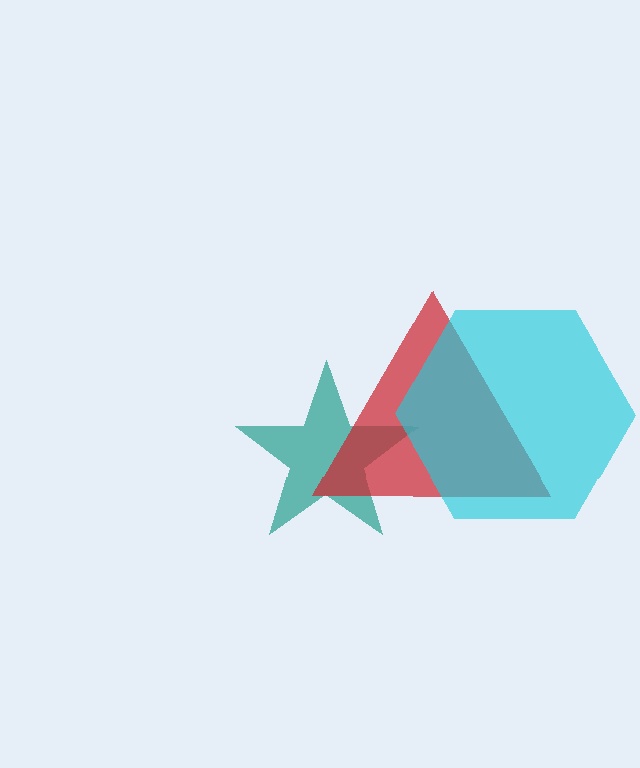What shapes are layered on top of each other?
The layered shapes are: a teal star, a red triangle, a cyan hexagon.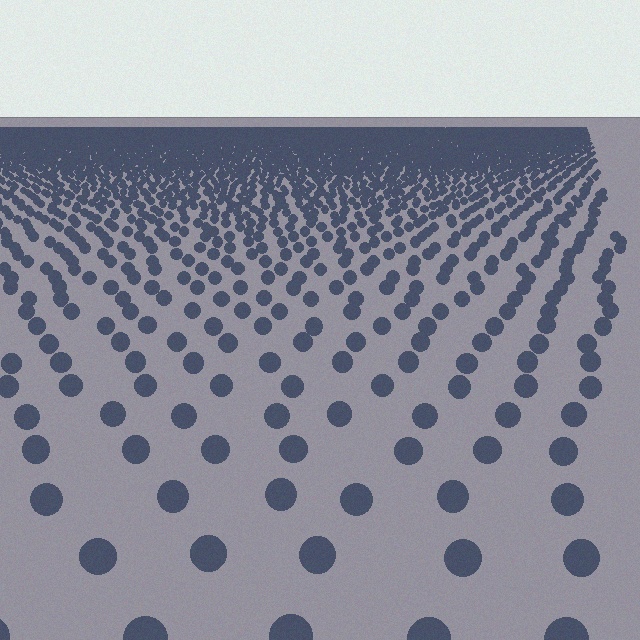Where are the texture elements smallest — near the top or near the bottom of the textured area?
Near the top.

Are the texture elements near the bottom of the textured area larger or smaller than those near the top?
Larger. Near the bottom, elements are closer to the viewer and appear at a bigger on-screen size.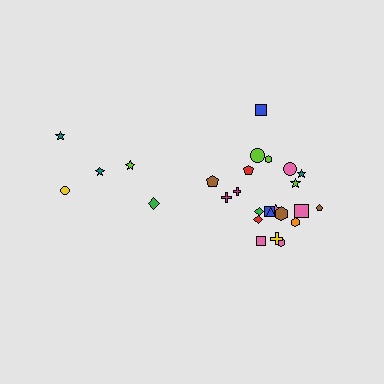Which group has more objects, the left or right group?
The right group.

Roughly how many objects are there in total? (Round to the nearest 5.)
Roughly 25 objects in total.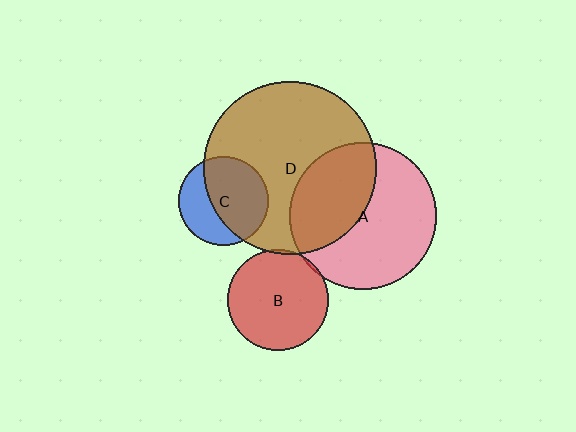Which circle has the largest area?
Circle D (brown).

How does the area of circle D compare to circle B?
Approximately 3.0 times.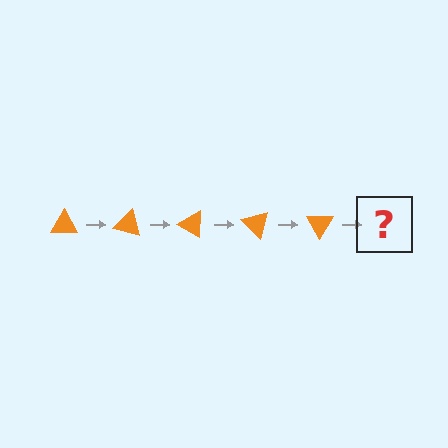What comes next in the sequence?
The next element should be an orange triangle rotated 75 degrees.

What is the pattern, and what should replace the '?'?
The pattern is that the triangle rotates 15 degrees each step. The '?' should be an orange triangle rotated 75 degrees.